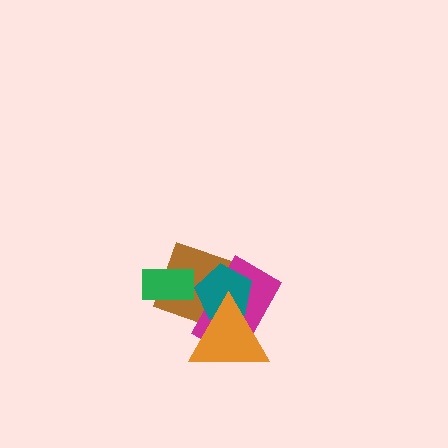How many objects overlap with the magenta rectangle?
3 objects overlap with the magenta rectangle.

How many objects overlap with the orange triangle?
3 objects overlap with the orange triangle.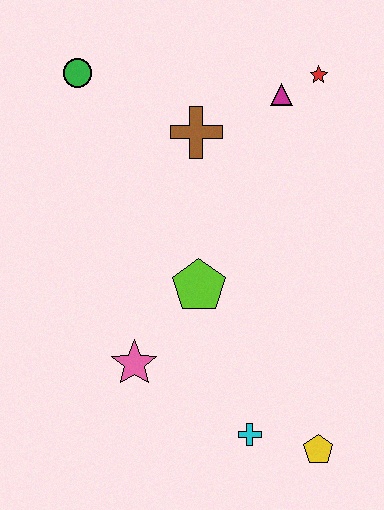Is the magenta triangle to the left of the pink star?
No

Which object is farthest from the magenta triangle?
The yellow pentagon is farthest from the magenta triangle.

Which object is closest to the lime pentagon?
The pink star is closest to the lime pentagon.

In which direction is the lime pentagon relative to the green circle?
The lime pentagon is below the green circle.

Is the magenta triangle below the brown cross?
No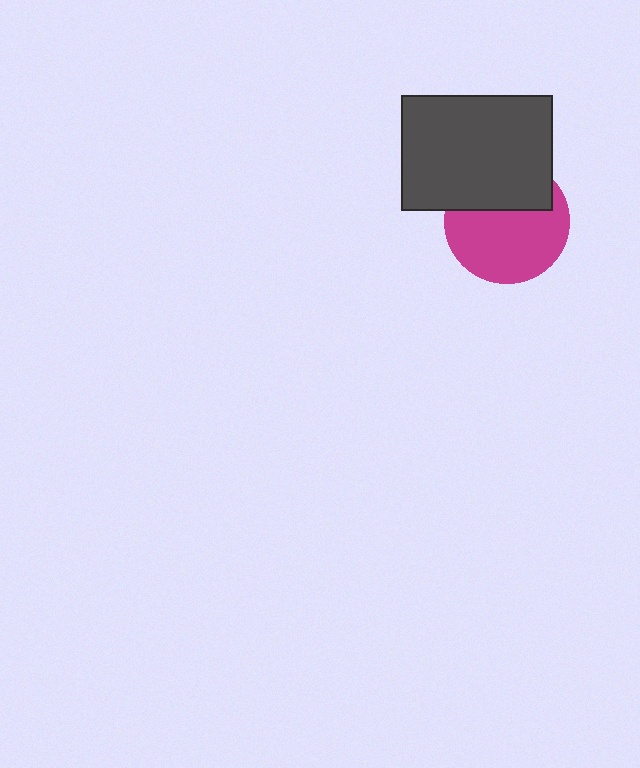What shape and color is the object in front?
The object in front is a dark gray rectangle.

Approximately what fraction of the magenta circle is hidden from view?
Roughly 37% of the magenta circle is hidden behind the dark gray rectangle.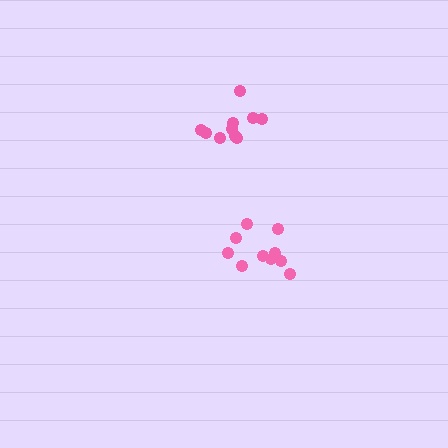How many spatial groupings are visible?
There are 2 spatial groupings.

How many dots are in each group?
Group 1: 10 dots, Group 2: 10 dots (20 total).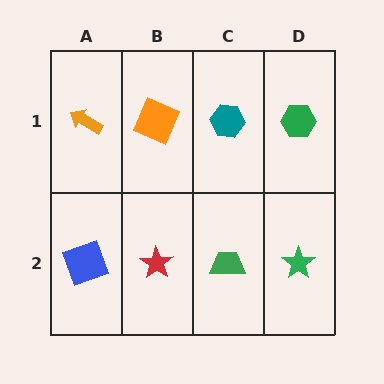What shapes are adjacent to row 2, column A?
An orange arrow (row 1, column A), a red star (row 2, column B).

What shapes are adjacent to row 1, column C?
A green trapezoid (row 2, column C), an orange square (row 1, column B), a green hexagon (row 1, column D).